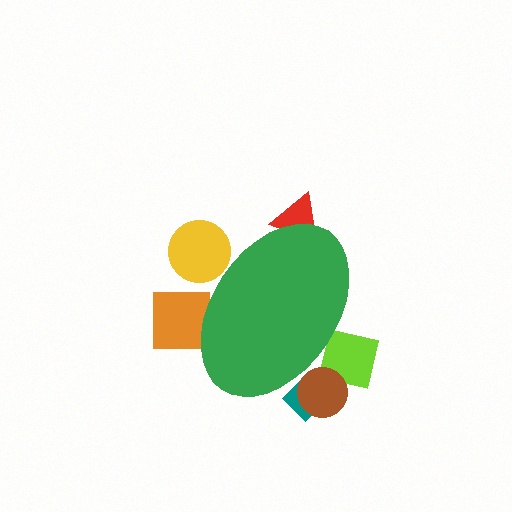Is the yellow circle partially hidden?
Yes, the yellow circle is partially hidden behind the green ellipse.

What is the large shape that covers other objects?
A green ellipse.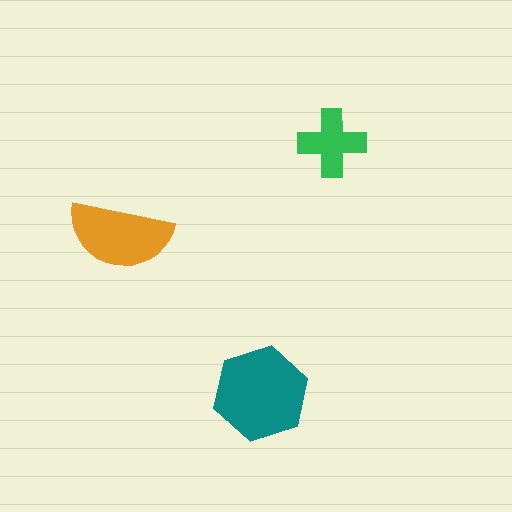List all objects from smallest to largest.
The green cross, the orange semicircle, the teal hexagon.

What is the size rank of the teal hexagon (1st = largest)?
1st.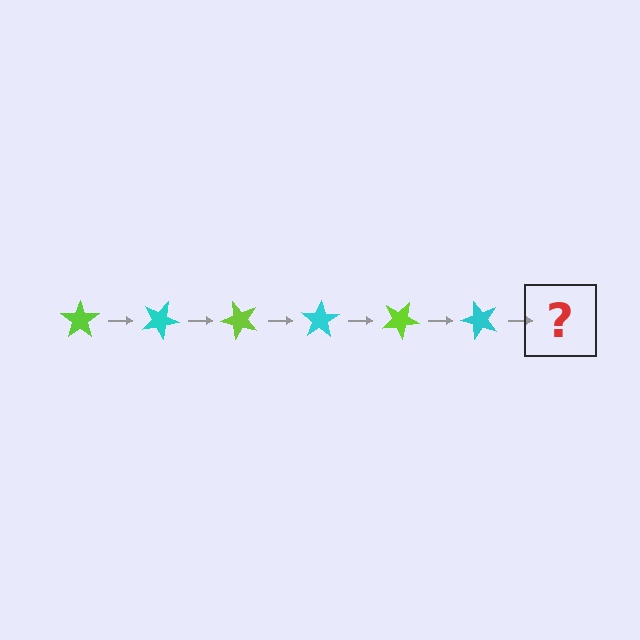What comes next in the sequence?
The next element should be a lime star, rotated 150 degrees from the start.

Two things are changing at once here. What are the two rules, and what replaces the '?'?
The two rules are that it rotates 25 degrees each step and the color cycles through lime and cyan. The '?' should be a lime star, rotated 150 degrees from the start.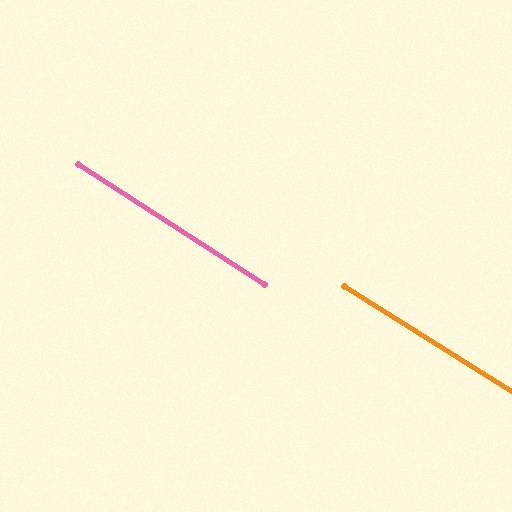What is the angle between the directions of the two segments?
Approximately 1 degree.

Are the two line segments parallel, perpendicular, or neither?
Parallel — their directions differ by only 0.7°.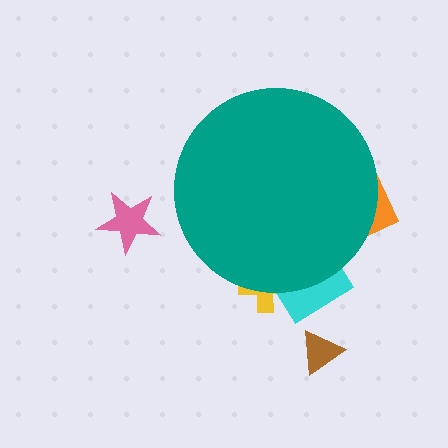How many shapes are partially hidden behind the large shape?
3 shapes are partially hidden.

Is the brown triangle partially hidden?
No, the brown triangle is fully visible.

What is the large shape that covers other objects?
A teal circle.